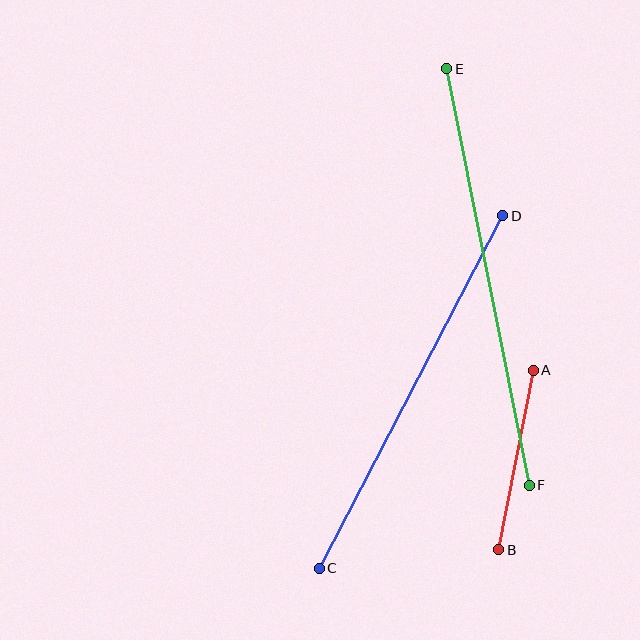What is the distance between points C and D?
The distance is approximately 397 pixels.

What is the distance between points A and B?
The distance is approximately 183 pixels.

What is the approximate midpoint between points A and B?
The midpoint is at approximately (516, 460) pixels.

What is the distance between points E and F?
The distance is approximately 425 pixels.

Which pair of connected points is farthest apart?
Points E and F are farthest apart.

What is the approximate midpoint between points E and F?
The midpoint is at approximately (488, 277) pixels.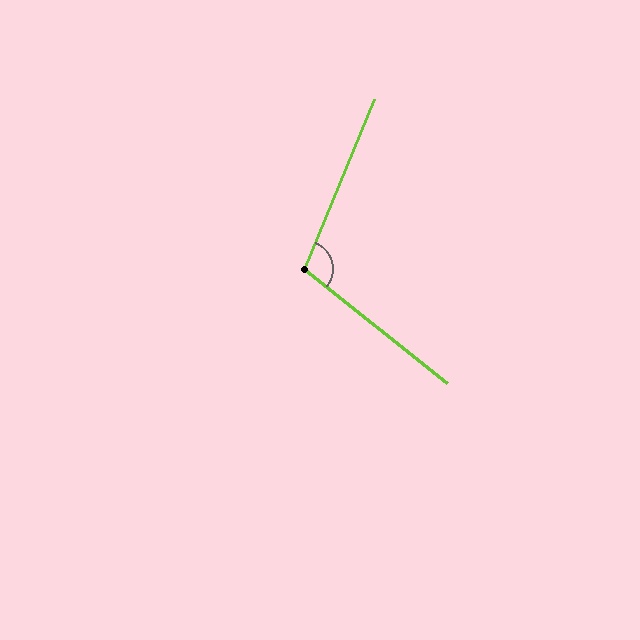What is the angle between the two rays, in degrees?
Approximately 106 degrees.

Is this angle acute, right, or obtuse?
It is obtuse.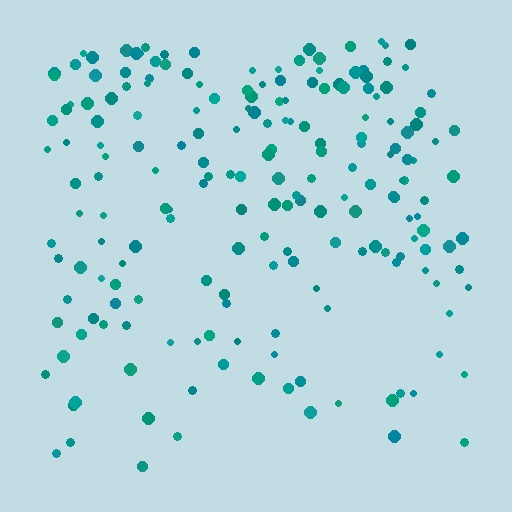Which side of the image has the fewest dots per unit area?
The bottom.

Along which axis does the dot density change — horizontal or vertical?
Vertical.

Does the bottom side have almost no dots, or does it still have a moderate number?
Still a moderate number, just noticeably fewer than the top.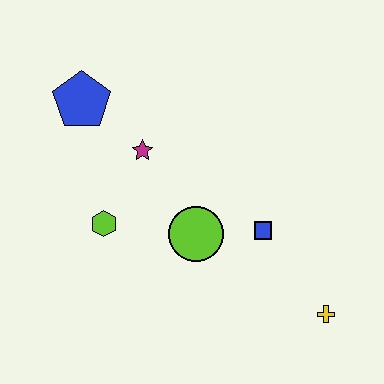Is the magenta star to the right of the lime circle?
No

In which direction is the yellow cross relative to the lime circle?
The yellow cross is to the right of the lime circle.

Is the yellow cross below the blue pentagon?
Yes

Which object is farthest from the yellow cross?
The blue pentagon is farthest from the yellow cross.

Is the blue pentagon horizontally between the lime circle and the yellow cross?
No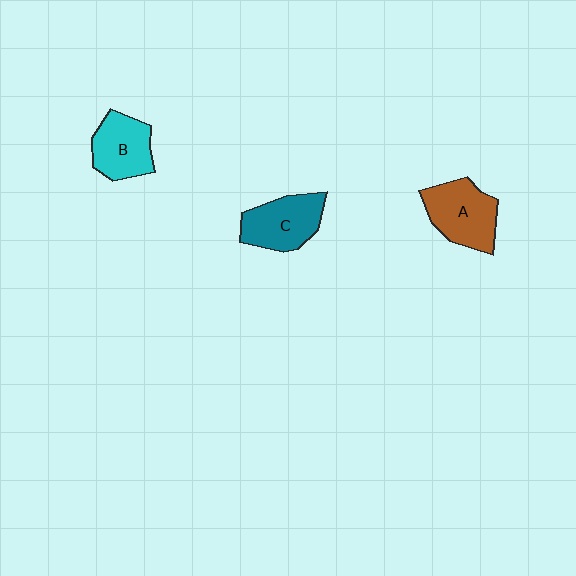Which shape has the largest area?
Shape A (brown).